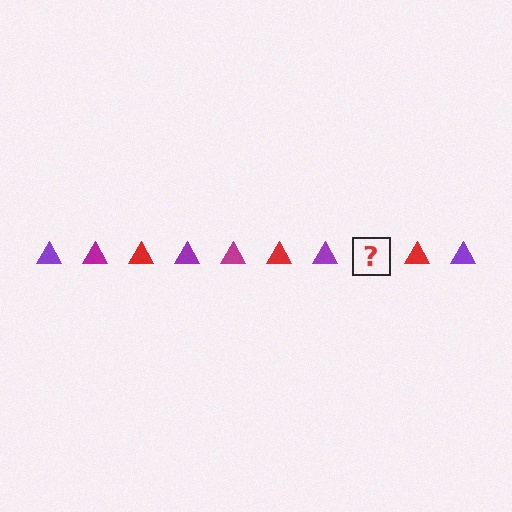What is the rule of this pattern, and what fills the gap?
The rule is that the pattern cycles through purple, magenta, red triangles. The gap should be filled with a magenta triangle.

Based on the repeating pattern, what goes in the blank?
The blank should be a magenta triangle.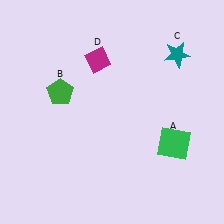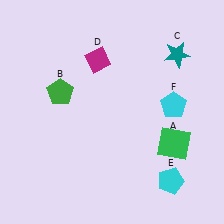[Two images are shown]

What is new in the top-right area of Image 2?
A cyan pentagon (F) was added in the top-right area of Image 2.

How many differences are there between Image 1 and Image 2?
There are 2 differences between the two images.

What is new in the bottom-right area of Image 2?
A cyan pentagon (E) was added in the bottom-right area of Image 2.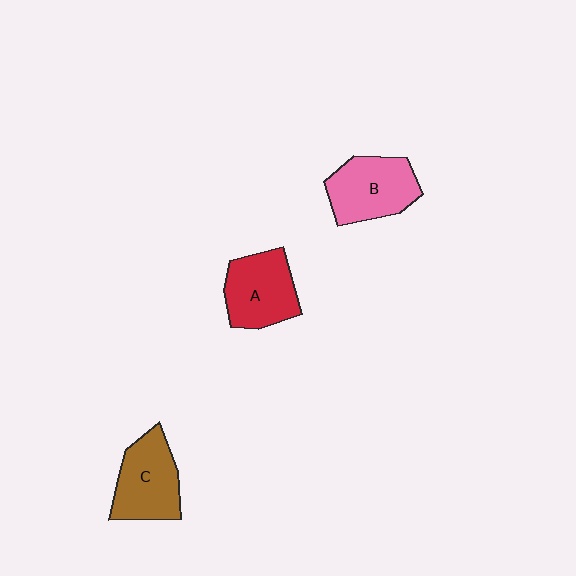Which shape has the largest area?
Shape B (pink).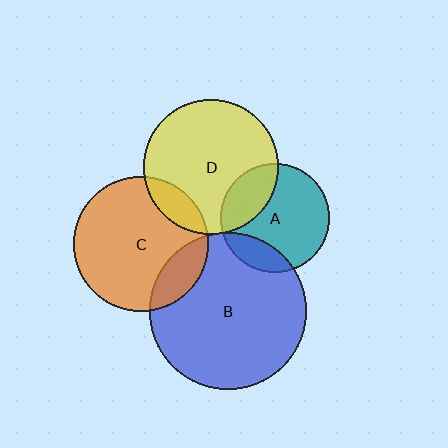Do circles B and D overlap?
Yes.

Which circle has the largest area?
Circle B (blue).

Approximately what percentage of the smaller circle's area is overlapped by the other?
Approximately 5%.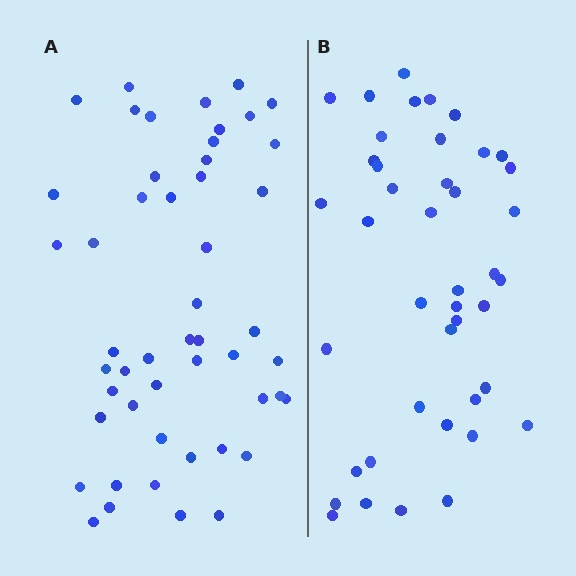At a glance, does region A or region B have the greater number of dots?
Region A (the left region) has more dots.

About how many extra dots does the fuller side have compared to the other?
Region A has roughly 8 or so more dots than region B.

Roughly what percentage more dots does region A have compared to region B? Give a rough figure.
About 20% more.